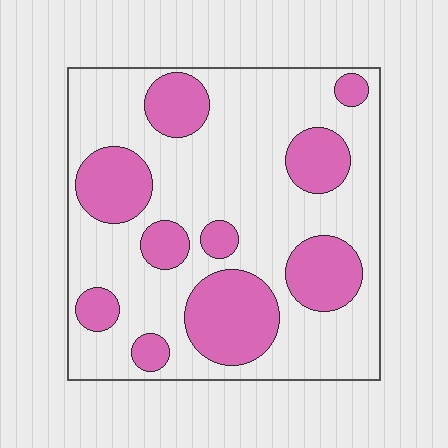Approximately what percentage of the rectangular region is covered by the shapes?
Approximately 30%.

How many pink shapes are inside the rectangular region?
10.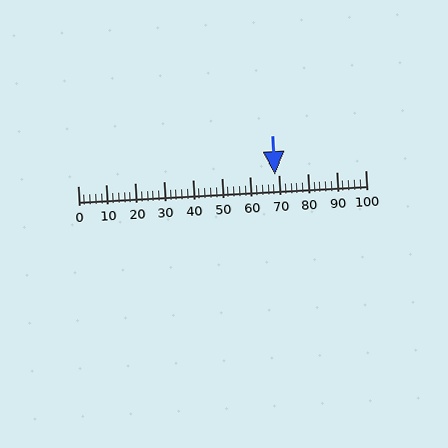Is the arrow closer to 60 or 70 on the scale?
The arrow is closer to 70.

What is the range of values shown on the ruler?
The ruler shows values from 0 to 100.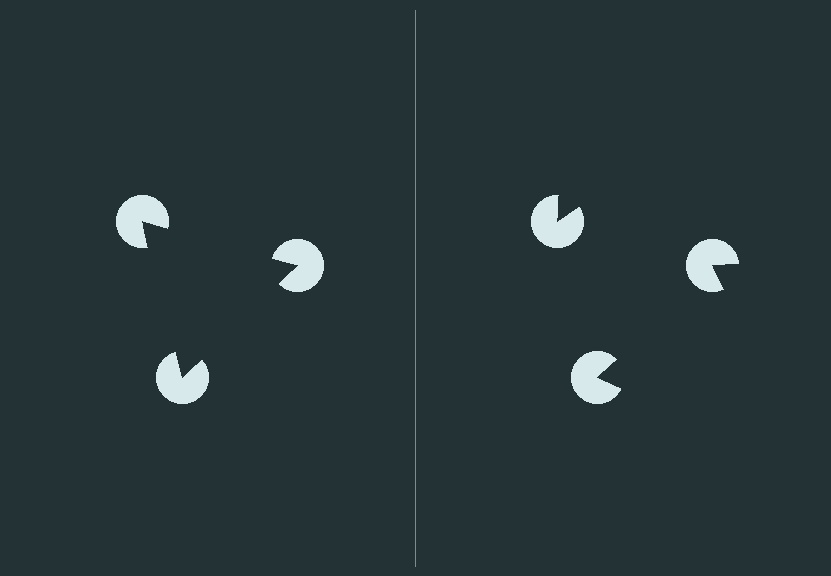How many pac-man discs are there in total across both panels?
6 — 3 on each side.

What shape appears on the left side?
An illusory triangle.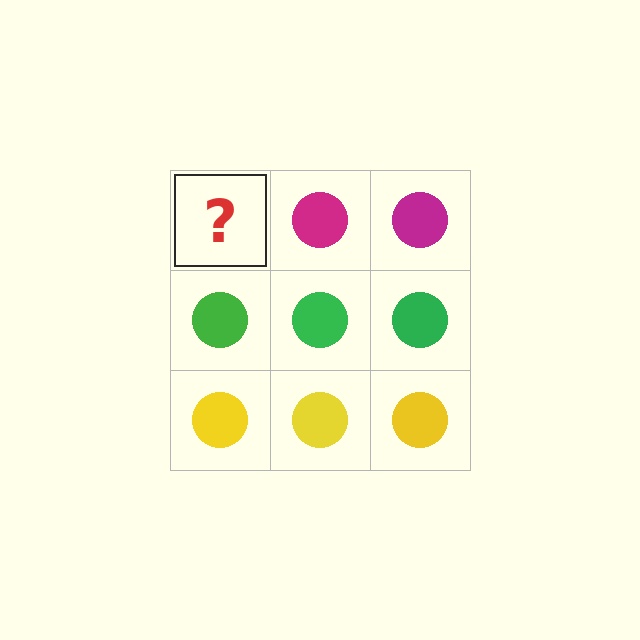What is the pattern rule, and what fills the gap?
The rule is that each row has a consistent color. The gap should be filled with a magenta circle.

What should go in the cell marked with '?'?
The missing cell should contain a magenta circle.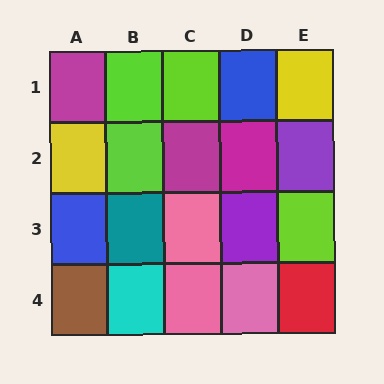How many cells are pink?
3 cells are pink.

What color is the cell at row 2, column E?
Purple.